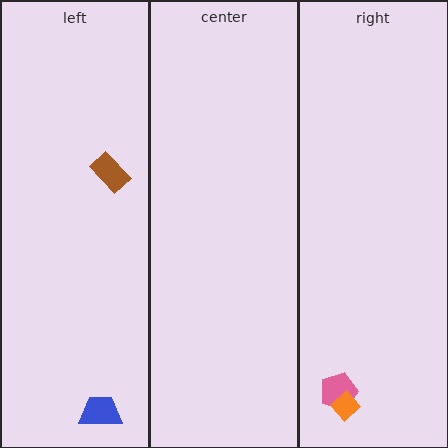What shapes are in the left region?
The blue trapezoid, the brown rectangle.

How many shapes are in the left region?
2.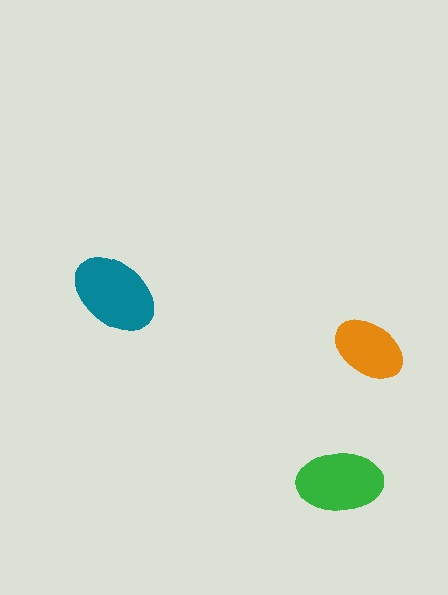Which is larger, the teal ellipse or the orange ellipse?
The teal one.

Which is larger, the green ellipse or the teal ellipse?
The teal one.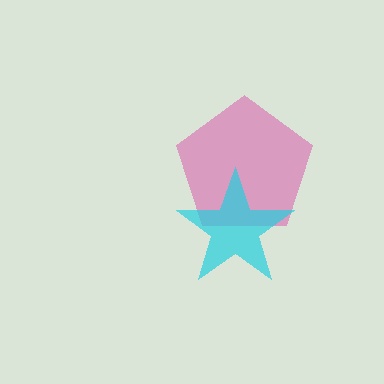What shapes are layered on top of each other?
The layered shapes are: a magenta pentagon, a cyan star.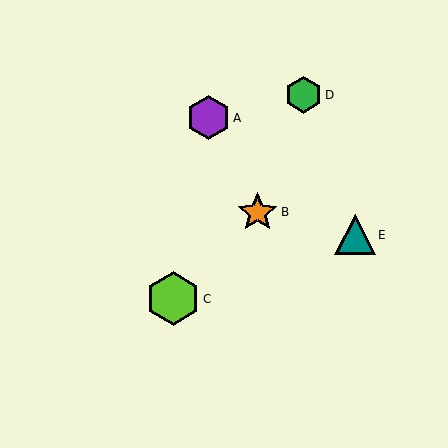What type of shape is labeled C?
Shape C is a lime hexagon.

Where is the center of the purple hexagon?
The center of the purple hexagon is at (208, 118).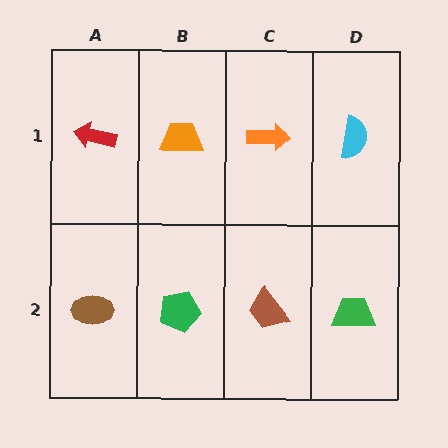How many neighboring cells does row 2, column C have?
3.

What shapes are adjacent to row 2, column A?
A red arrow (row 1, column A), a green pentagon (row 2, column B).